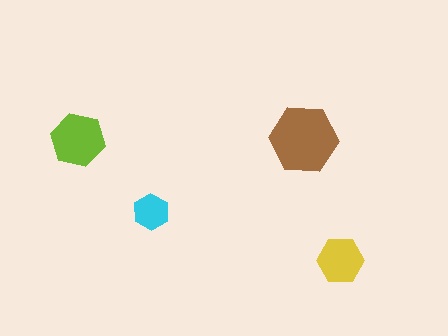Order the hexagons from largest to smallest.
the brown one, the lime one, the yellow one, the cyan one.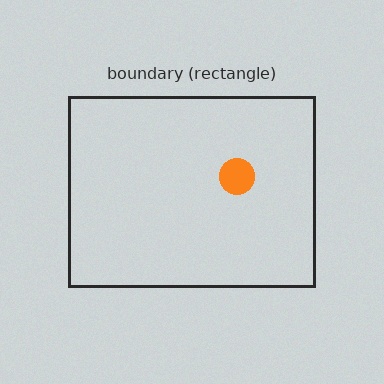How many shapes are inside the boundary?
1 inside, 0 outside.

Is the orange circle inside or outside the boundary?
Inside.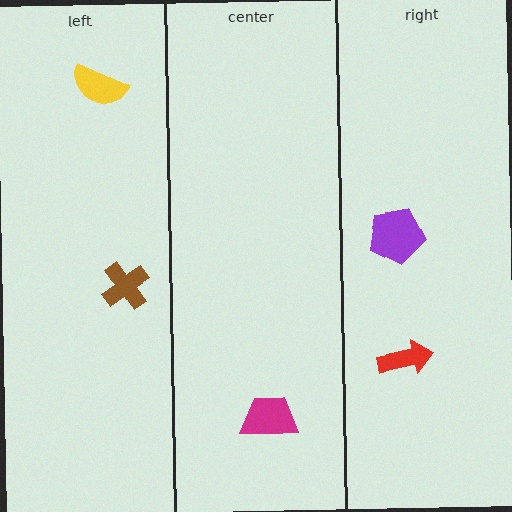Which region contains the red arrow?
The right region.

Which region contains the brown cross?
The left region.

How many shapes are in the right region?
2.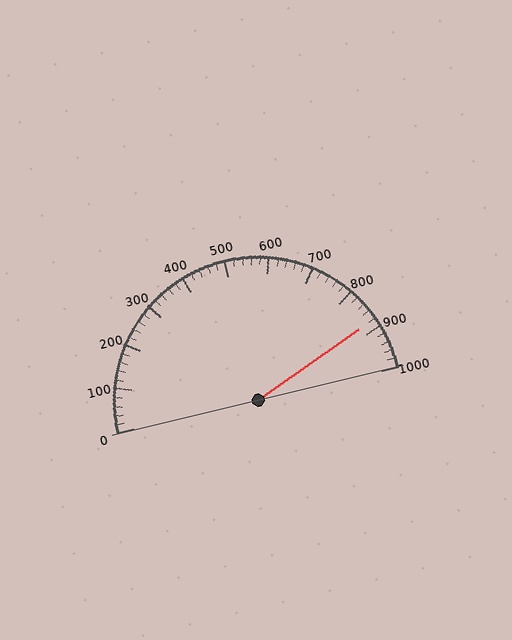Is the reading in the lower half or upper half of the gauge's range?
The reading is in the upper half of the range (0 to 1000).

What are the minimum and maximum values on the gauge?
The gauge ranges from 0 to 1000.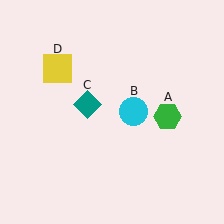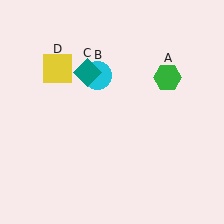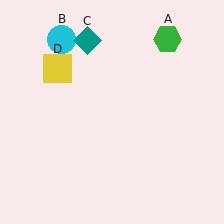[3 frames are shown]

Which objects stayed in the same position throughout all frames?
Yellow square (object D) remained stationary.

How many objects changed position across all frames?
3 objects changed position: green hexagon (object A), cyan circle (object B), teal diamond (object C).